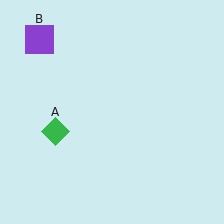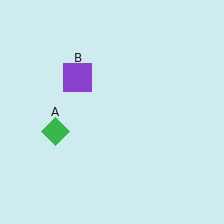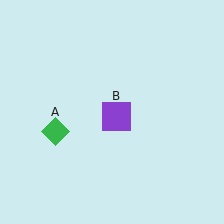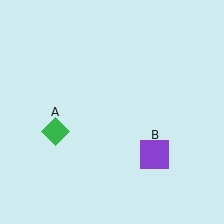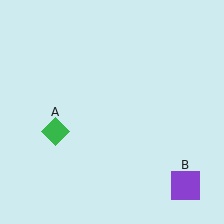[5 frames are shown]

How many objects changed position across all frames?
1 object changed position: purple square (object B).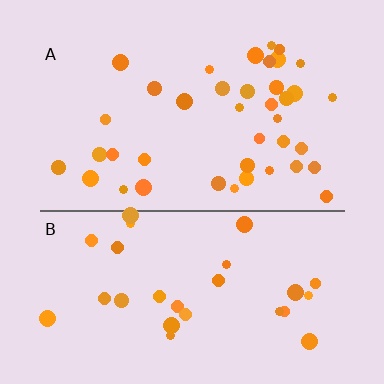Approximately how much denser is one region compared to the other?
Approximately 1.4× — region A over region B.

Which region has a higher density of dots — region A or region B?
A (the top).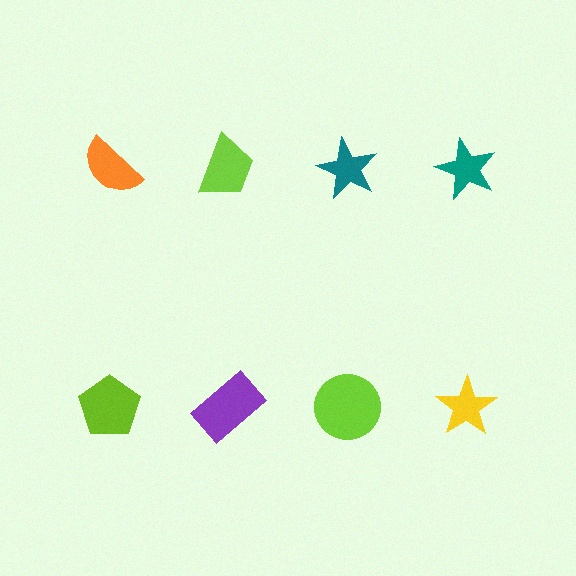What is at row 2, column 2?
A purple rectangle.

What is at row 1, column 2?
A lime trapezoid.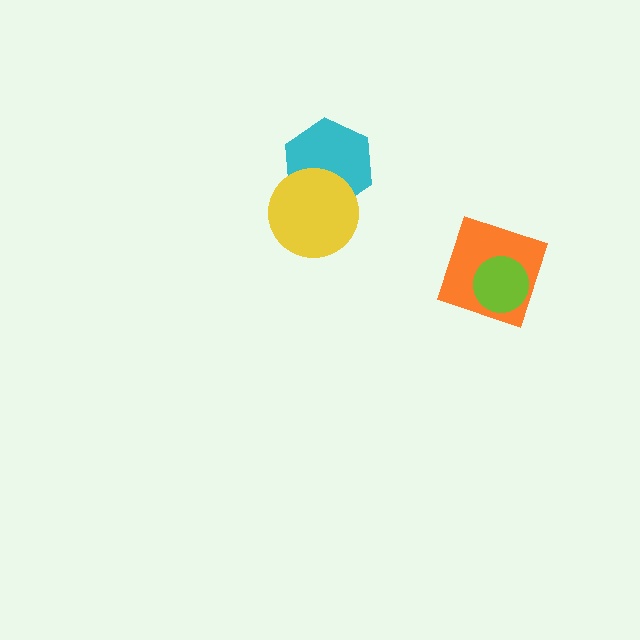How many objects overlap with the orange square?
1 object overlaps with the orange square.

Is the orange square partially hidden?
Yes, it is partially covered by another shape.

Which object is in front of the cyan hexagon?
The yellow circle is in front of the cyan hexagon.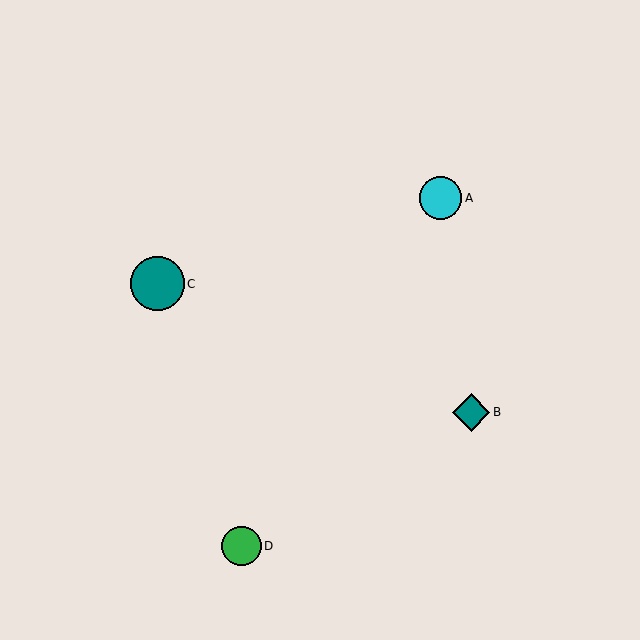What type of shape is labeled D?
Shape D is a green circle.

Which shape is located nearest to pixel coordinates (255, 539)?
The green circle (labeled D) at (242, 546) is nearest to that location.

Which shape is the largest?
The teal circle (labeled C) is the largest.